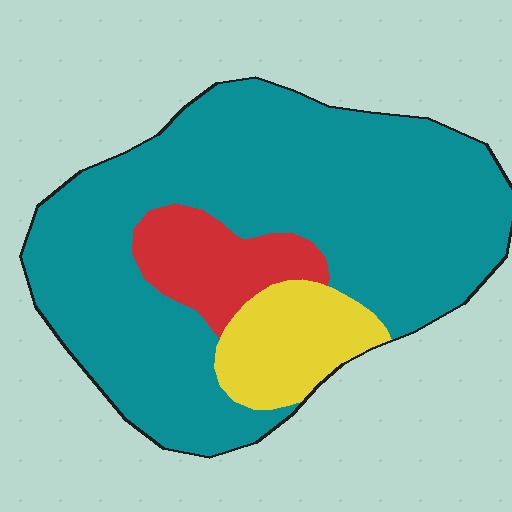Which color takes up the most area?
Teal, at roughly 75%.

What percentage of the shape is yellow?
Yellow covers roughly 10% of the shape.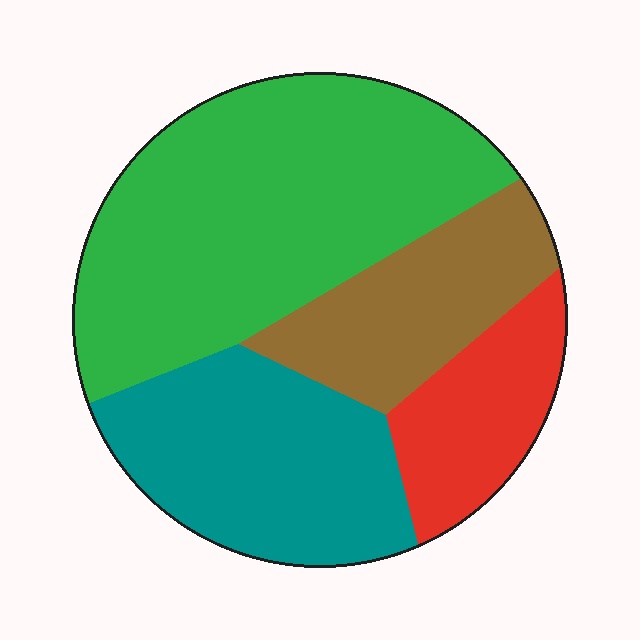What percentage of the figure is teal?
Teal takes up about one quarter (1/4) of the figure.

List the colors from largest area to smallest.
From largest to smallest: green, teal, brown, red.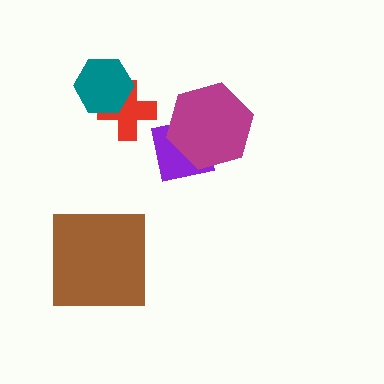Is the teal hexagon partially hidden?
No, no other shape covers it.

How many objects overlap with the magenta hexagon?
1 object overlaps with the magenta hexagon.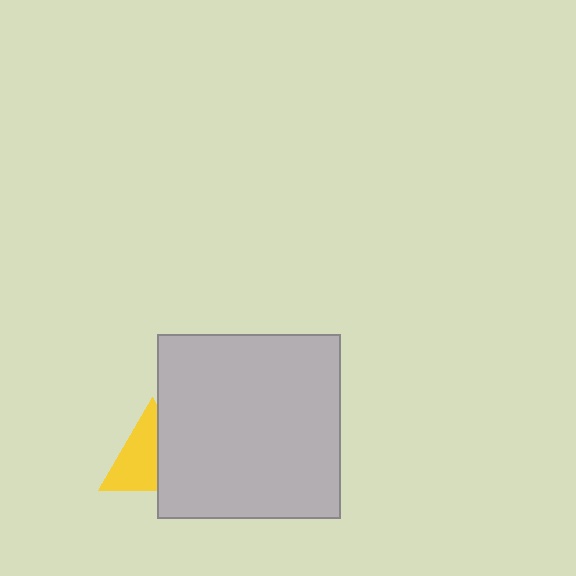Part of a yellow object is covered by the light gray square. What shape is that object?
It is a triangle.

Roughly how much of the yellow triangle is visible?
About half of it is visible (roughly 59%).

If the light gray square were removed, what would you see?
You would see the complete yellow triangle.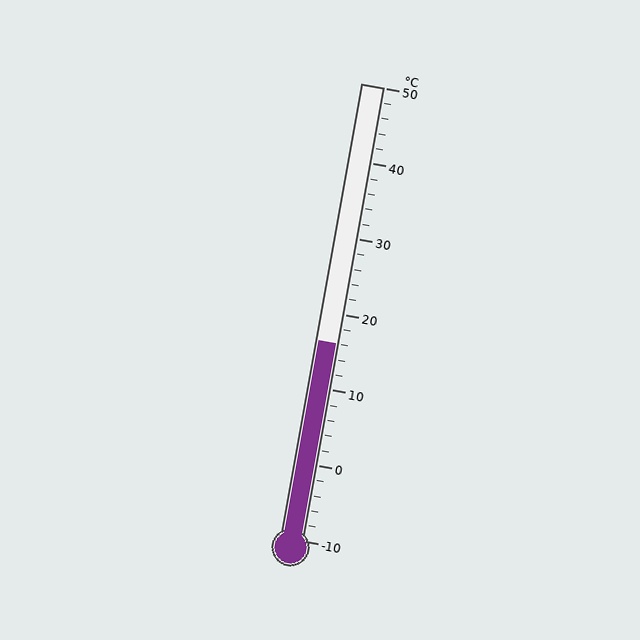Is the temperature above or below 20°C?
The temperature is below 20°C.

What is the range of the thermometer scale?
The thermometer scale ranges from -10°C to 50°C.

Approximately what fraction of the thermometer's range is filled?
The thermometer is filled to approximately 45% of its range.